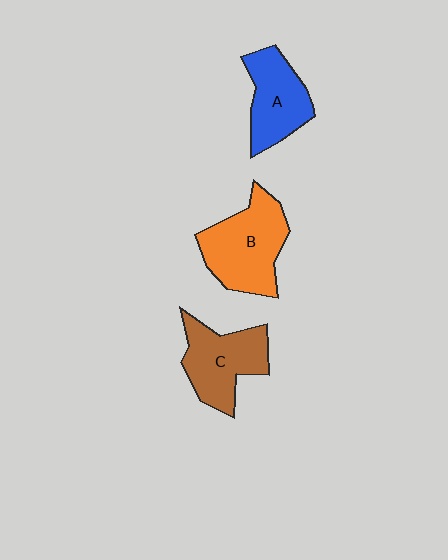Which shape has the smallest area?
Shape A (blue).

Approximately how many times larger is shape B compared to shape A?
Approximately 1.3 times.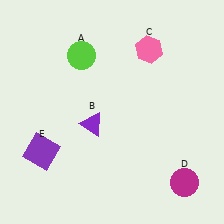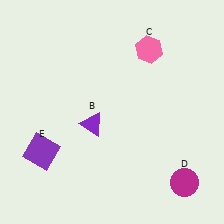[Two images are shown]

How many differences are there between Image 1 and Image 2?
There is 1 difference between the two images.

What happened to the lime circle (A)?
The lime circle (A) was removed in Image 2. It was in the top-left area of Image 1.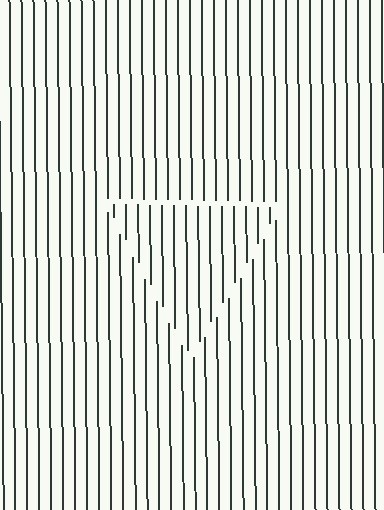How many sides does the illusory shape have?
3 sides — the line-ends trace a triangle.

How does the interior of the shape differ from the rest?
The interior of the shape contains the same grating, shifted by half a period — the contour is defined by the phase discontinuity where line-ends from the inner and outer gratings abut.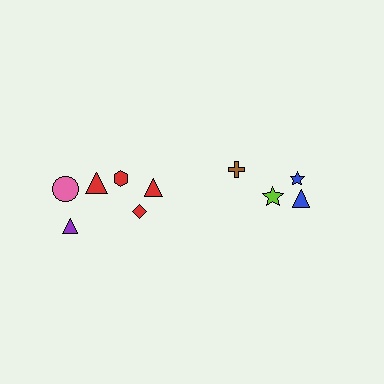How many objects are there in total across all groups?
There are 10 objects.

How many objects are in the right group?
There are 4 objects.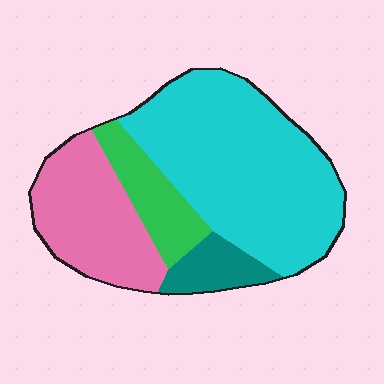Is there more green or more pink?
Pink.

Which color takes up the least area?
Teal, at roughly 10%.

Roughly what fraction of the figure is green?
Green covers 13% of the figure.